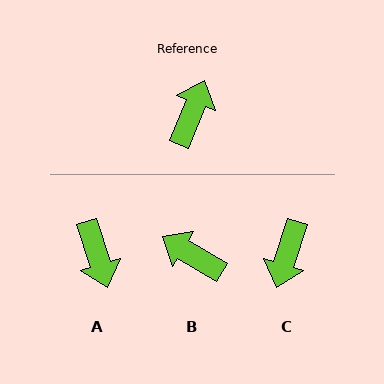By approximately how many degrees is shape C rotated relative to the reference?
Approximately 176 degrees clockwise.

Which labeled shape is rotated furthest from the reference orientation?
C, about 176 degrees away.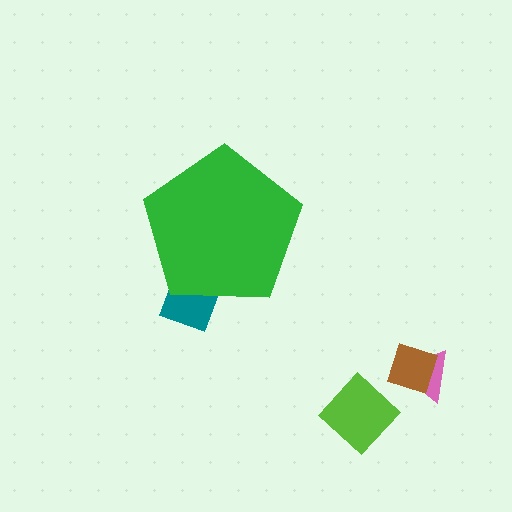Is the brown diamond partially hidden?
No, the brown diamond is fully visible.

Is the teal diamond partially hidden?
Yes, the teal diamond is partially hidden behind the green pentagon.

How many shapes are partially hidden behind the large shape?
1 shape is partially hidden.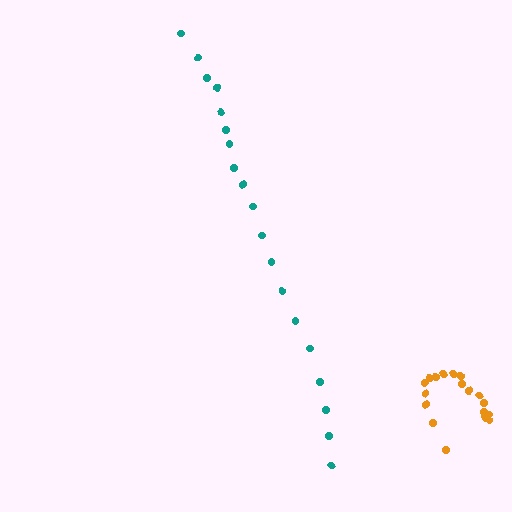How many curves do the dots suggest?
There are 2 distinct paths.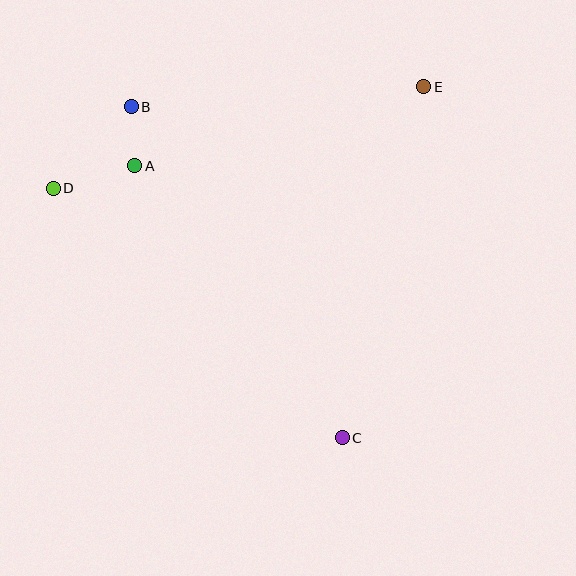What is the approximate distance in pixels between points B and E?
The distance between B and E is approximately 294 pixels.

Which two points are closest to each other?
Points A and B are closest to each other.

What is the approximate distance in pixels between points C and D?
The distance between C and D is approximately 381 pixels.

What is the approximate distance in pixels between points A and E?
The distance between A and E is approximately 300 pixels.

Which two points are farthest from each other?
Points B and C are farthest from each other.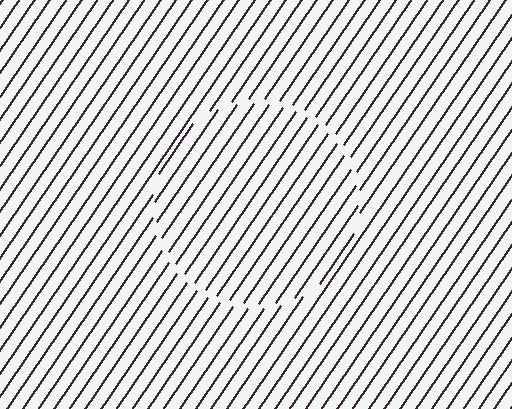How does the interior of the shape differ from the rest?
The interior of the shape contains the same grating, shifted by half a period — the contour is defined by the phase discontinuity where line-ends from the inner and outer gratings abut.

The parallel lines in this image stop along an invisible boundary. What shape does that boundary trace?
An illusory circle. The interior of the shape contains the same grating, shifted by half a period — the contour is defined by the phase discontinuity where line-ends from the inner and outer gratings abut.